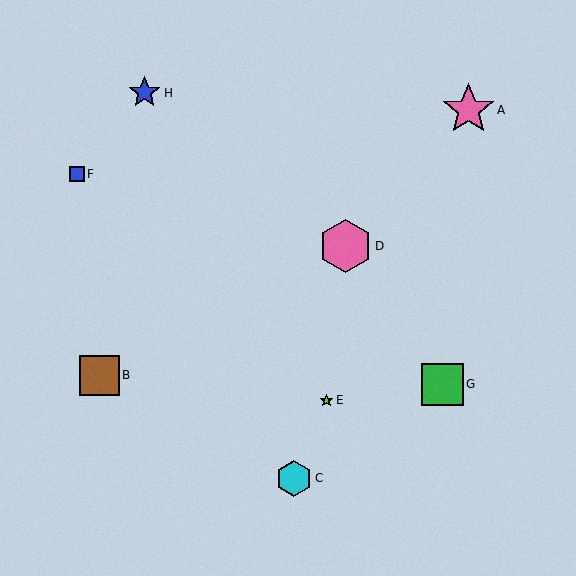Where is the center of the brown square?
The center of the brown square is at (99, 375).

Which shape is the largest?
The pink hexagon (labeled D) is the largest.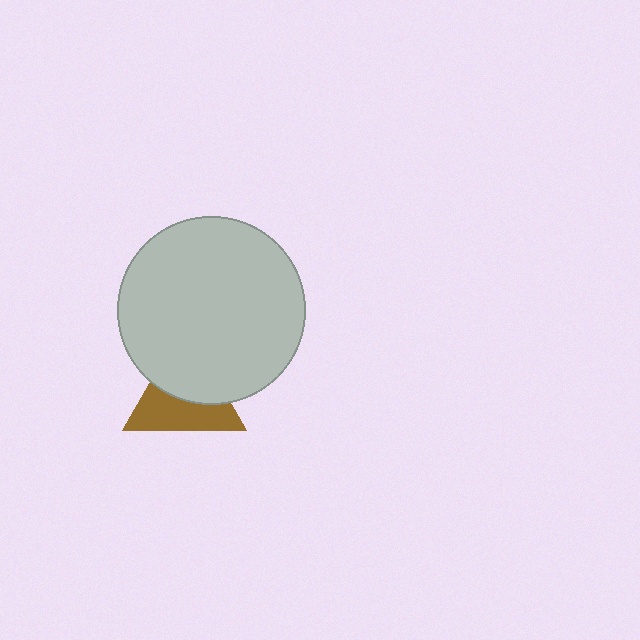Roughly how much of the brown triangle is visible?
About half of it is visible (roughly 51%).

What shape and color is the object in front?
The object in front is a light gray circle.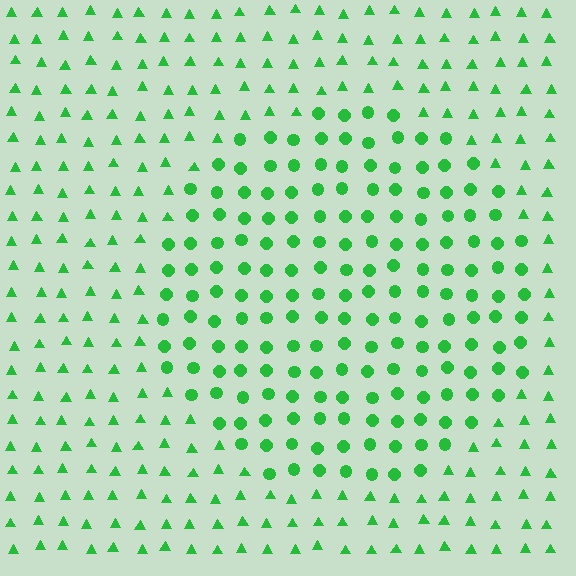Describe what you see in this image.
The image is filled with small green elements arranged in a uniform grid. A circle-shaped region contains circles, while the surrounding area contains triangles. The boundary is defined purely by the change in element shape.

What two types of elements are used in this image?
The image uses circles inside the circle region and triangles outside it.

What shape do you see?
I see a circle.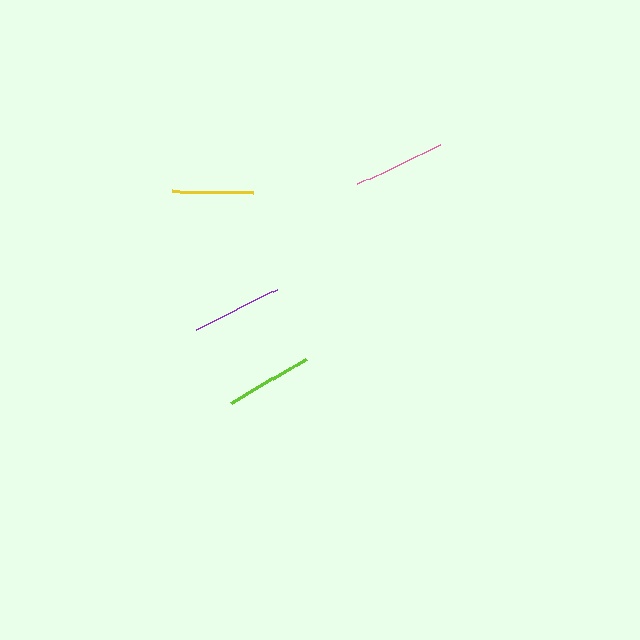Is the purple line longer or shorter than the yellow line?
The purple line is longer than the yellow line.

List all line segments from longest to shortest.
From longest to shortest: pink, purple, lime, yellow.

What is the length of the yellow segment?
The yellow segment is approximately 81 pixels long.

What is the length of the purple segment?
The purple segment is approximately 91 pixels long.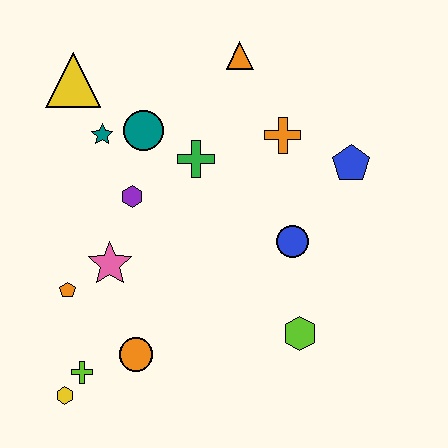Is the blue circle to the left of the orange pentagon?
No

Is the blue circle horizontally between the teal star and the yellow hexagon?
No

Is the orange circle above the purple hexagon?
No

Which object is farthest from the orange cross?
The yellow hexagon is farthest from the orange cross.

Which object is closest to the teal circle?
The teal star is closest to the teal circle.